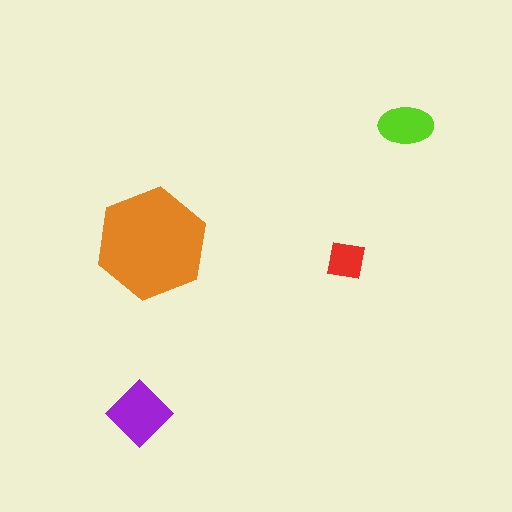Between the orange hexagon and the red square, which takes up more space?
The orange hexagon.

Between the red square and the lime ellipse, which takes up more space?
The lime ellipse.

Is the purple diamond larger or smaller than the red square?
Larger.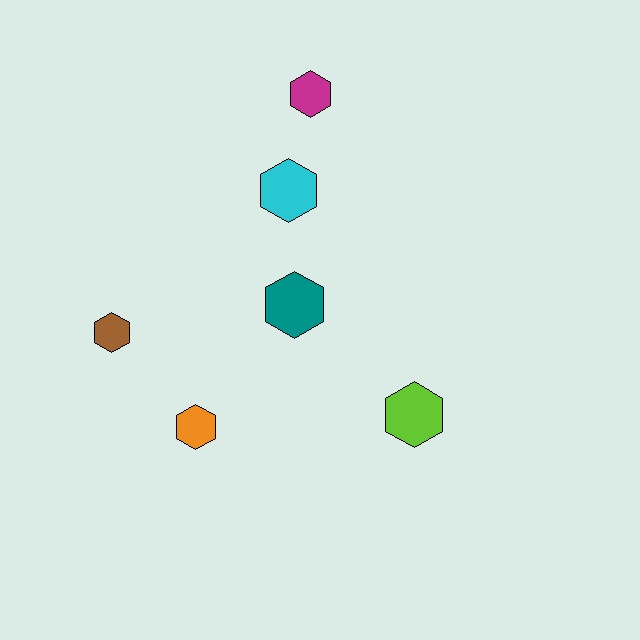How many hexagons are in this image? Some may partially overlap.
There are 6 hexagons.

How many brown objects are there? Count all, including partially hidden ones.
There is 1 brown object.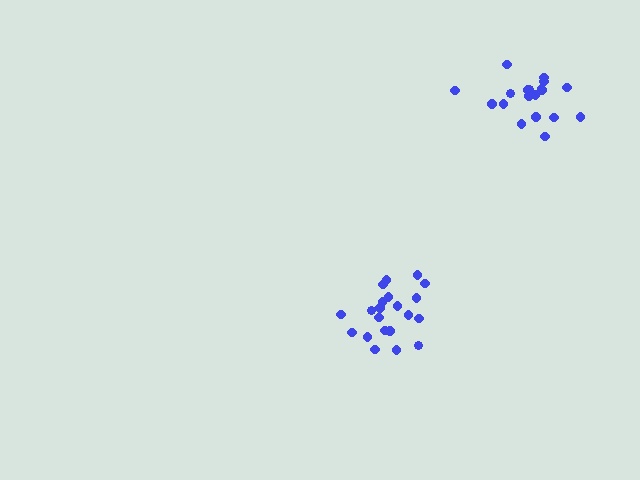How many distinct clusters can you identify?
There are 2 distinct clusters.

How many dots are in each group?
Group 1: 20 dots, Group 2: 21 dots (41 total).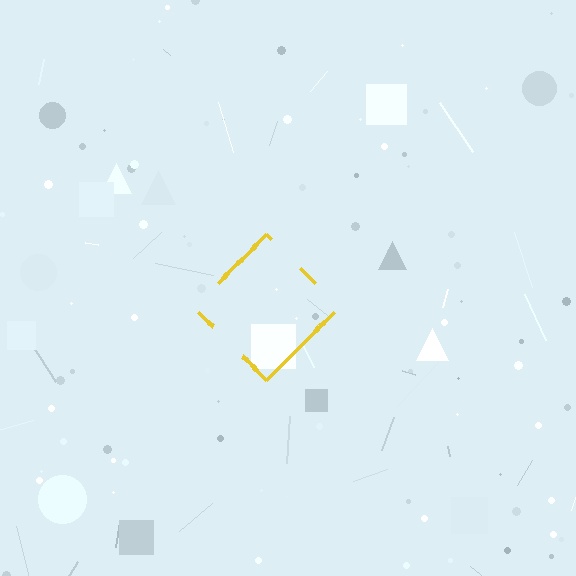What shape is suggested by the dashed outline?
The dashed outline suggests a diamond.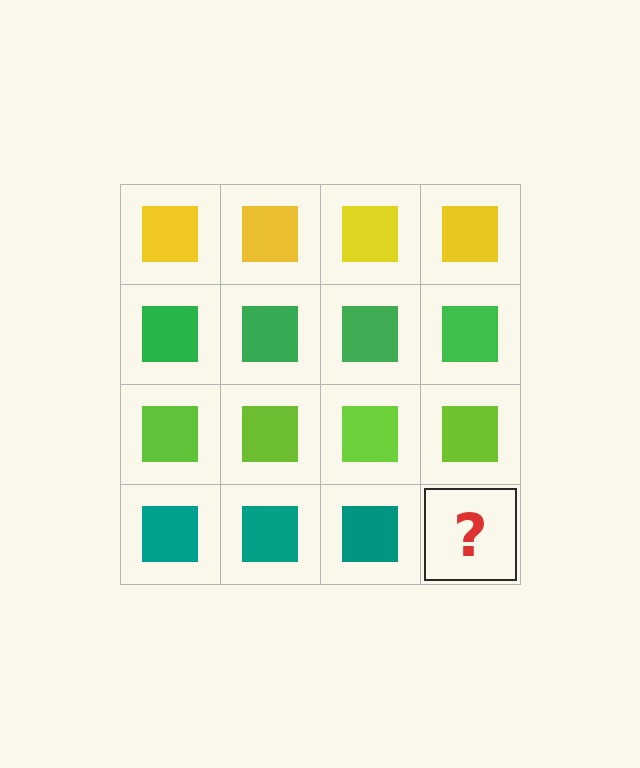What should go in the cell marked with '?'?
The missing cell should contain a teal square.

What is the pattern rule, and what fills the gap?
The rule is that each row has a consistent color. The gap should be filled with a teal square.